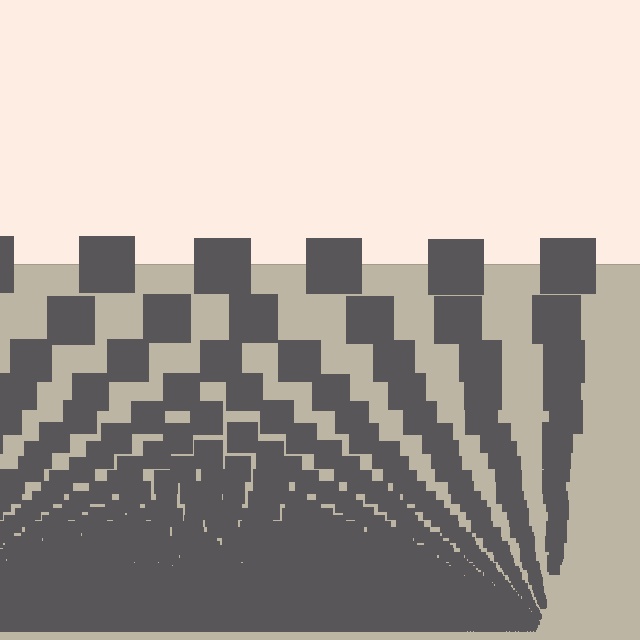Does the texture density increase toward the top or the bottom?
Density increases toward the bottom.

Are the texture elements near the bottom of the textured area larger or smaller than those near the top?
Smaller. The gradient is inverted — elements near the bottom are smaller and denser.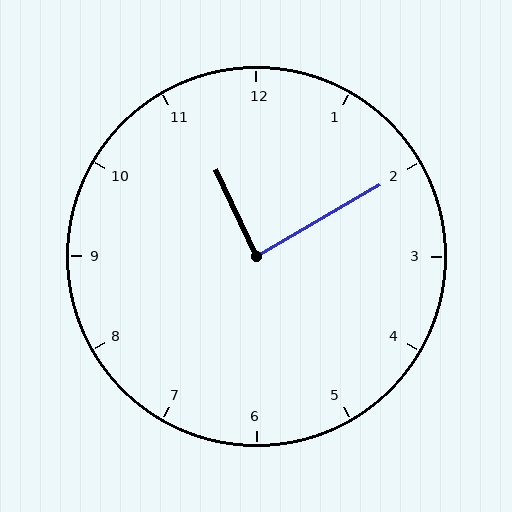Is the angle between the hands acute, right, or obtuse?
It is right.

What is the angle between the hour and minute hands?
Approximately 85 degrees.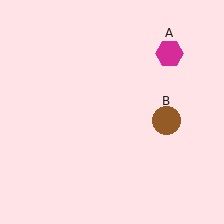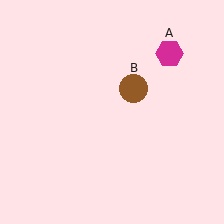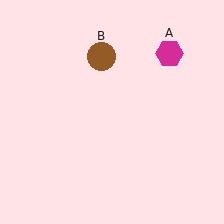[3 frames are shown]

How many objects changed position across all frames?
1 object changed position: brown circle (object B).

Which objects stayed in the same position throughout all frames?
Magenta hexagon (object A) remained stationary.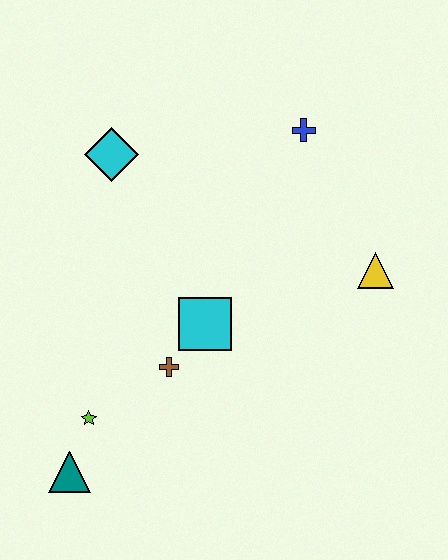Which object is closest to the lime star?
The teal triangle is closest to the lime star.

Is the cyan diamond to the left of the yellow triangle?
Yes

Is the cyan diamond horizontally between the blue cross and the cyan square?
No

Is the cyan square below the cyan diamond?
Yes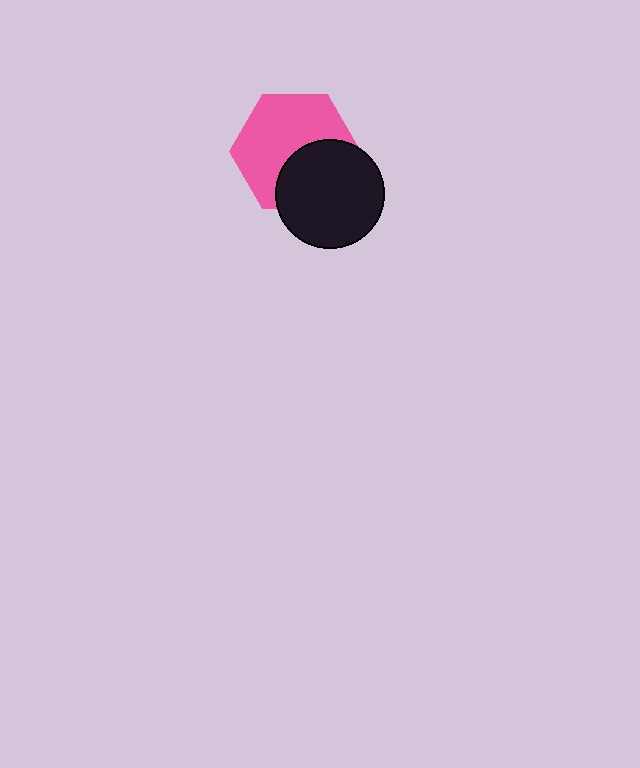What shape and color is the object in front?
The object in front is a black circle.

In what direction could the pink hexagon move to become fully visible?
The pink hexagon could move up. That would shift it out from behind the black circle entirely.